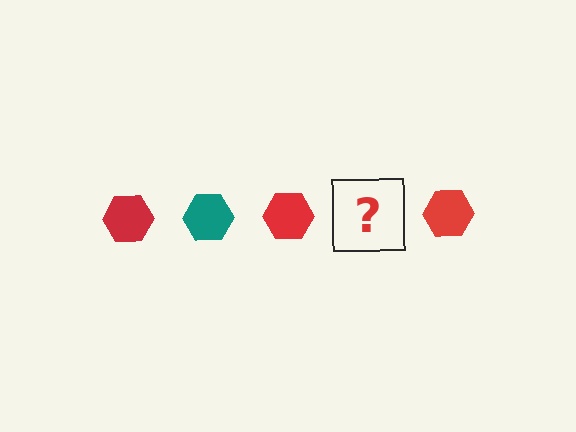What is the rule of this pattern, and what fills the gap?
The rule is that the pattern cycles through red, teal hexagons. The gap should be filled with a teal hexagon.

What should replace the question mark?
The question mark should be replaced with a teal hexagon.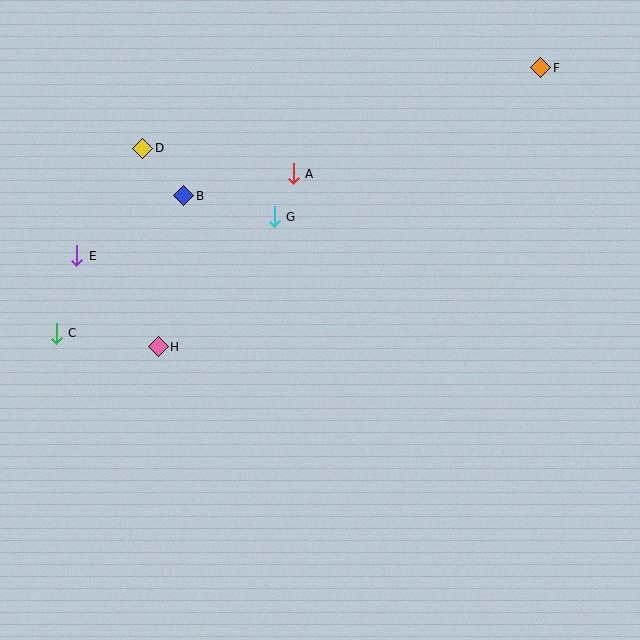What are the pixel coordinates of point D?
Point D is at (143, 148).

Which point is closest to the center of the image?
Point G at (274, 217) is closest to the center.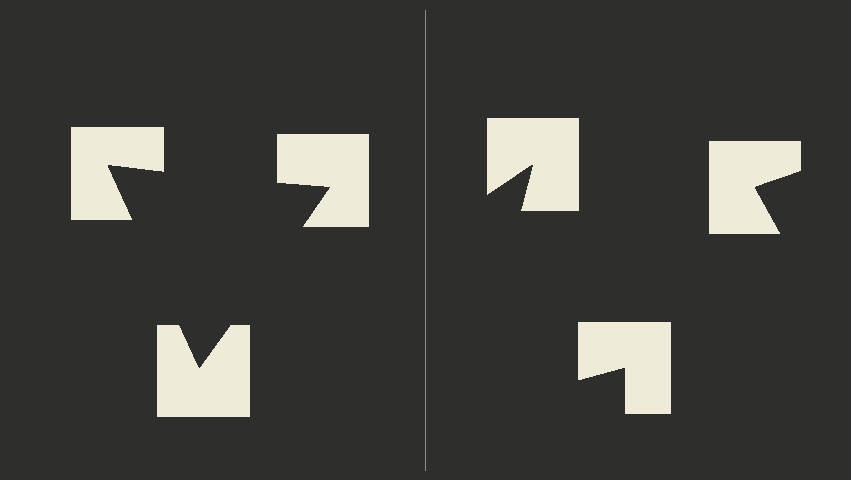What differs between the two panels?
The notched squares are positioned identically on both sides; only the wedge orientations differ. On the left they align to a triangle; on the right they are misaligned.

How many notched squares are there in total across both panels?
6 — 3 on each side.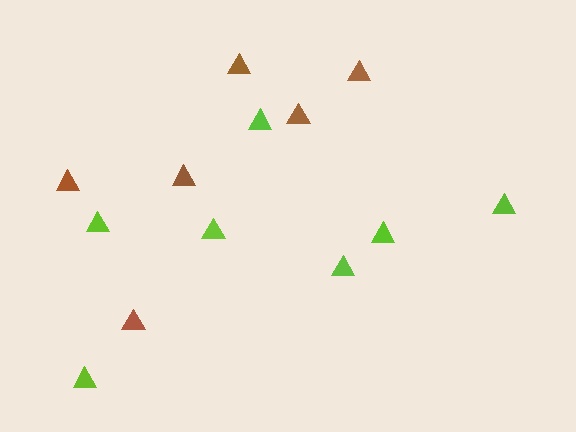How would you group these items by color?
There are 2 groups: one group of brown triangles (6) and one group of lime triangles (7).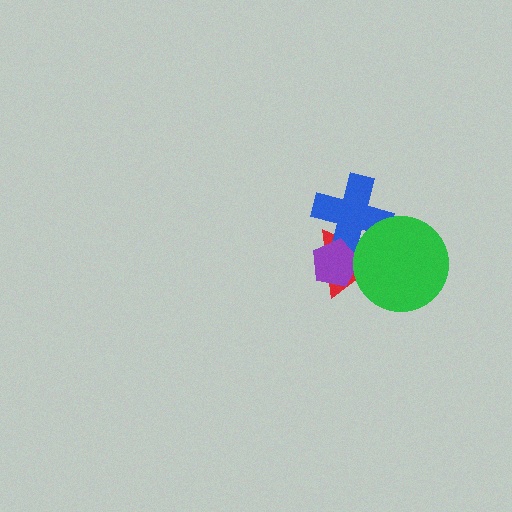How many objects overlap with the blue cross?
3 objects overlap with the blue cross.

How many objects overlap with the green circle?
3 objects overlap with the green circle.